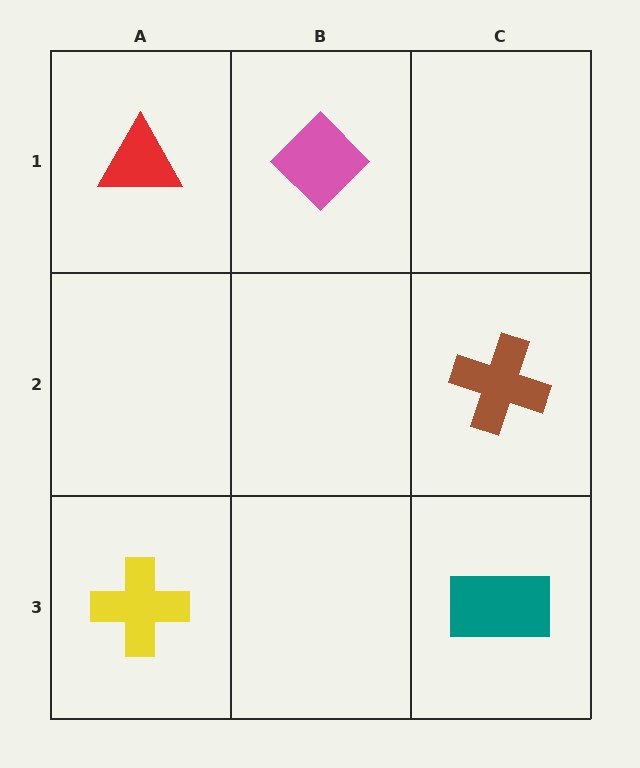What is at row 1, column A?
A red triangle.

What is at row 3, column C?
A teal rectangle.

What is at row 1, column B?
A pink diamond.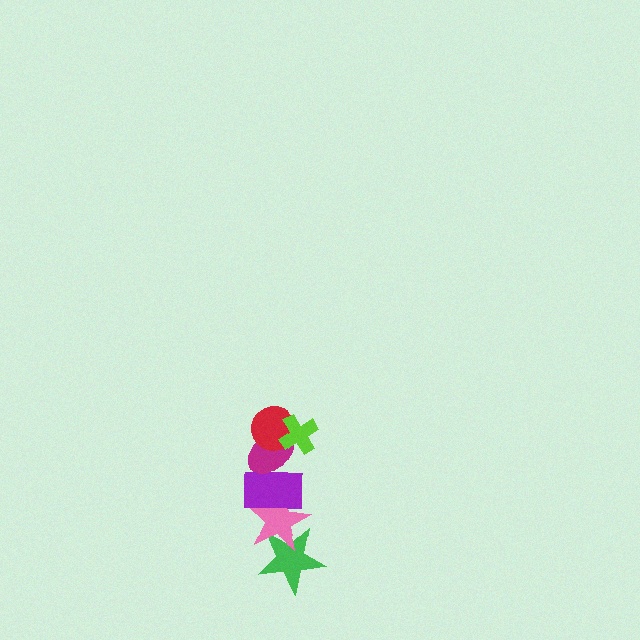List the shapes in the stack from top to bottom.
From top to bottom: the lime cross, the red circle, the magenta ellipse, the purple rectangle, the pink star, the green star.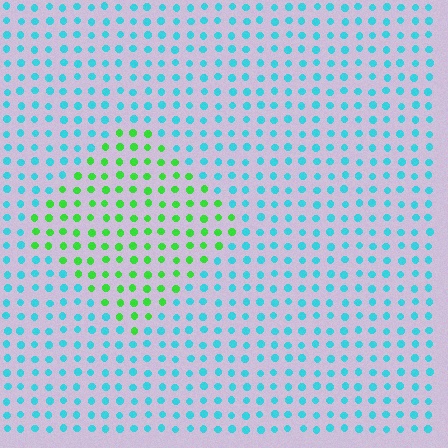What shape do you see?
I see a diamond.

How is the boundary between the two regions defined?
The boundary is defined purely by a slight shift in hue (about 64 degrees). Spacing, size, and orientation are identical on both sides.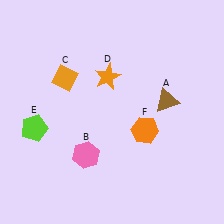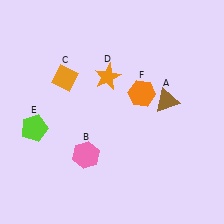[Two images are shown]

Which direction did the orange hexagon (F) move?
The orange hexagon (F) moved up.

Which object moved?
The orange hexagon (F) moved up.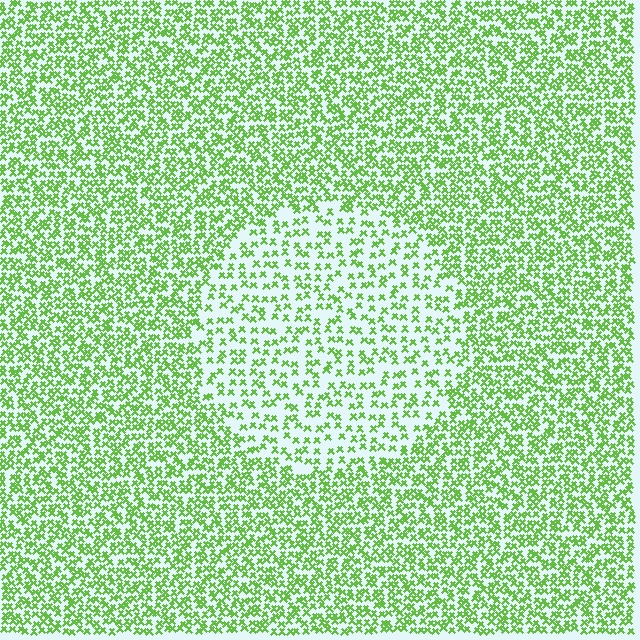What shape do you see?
I see a circle.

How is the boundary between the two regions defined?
The boundary is defined by a change in element density (approximately 2.0x ratio). All elements are the same color, size, and shape.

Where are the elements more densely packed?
The elements are more densely packed outside the circle boundary.